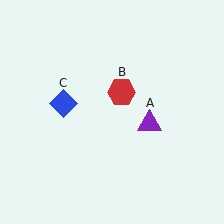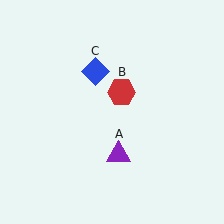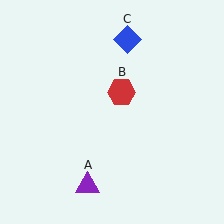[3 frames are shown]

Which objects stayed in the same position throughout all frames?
Red hexagon (object B) remained stationary.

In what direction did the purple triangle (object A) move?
The purple triangle (object A) moved down and to the left.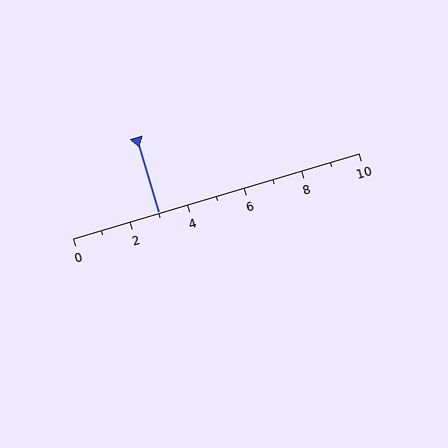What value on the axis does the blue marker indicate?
The marker indicates approximately 3.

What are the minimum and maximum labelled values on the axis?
The axis runs from 0 to 10.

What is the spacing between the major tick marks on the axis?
The major ticks are spaced 2 apart.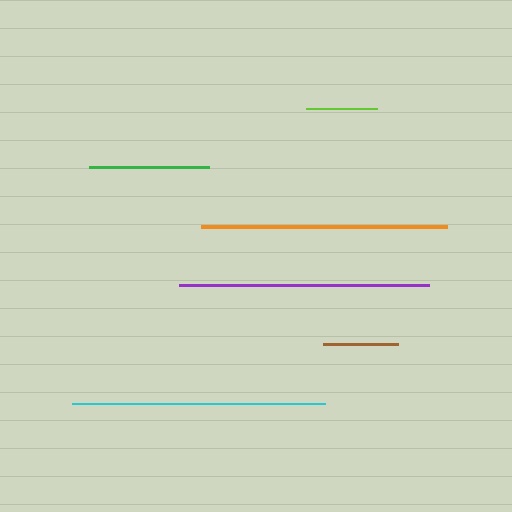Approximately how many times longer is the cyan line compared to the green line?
The cyan line is approximately 2.1 times the length of the green line.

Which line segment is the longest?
The cyan line is the longest at approximately 253 pixels.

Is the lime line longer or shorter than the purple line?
The purple line is longer than the lime line.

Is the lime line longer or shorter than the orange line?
The orange line is longer than the lime line.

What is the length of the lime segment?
The lime segment is approximately 71 pixels long.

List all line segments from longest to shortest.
From longest to shortest: cyan, purple, orange, green, brown, lime.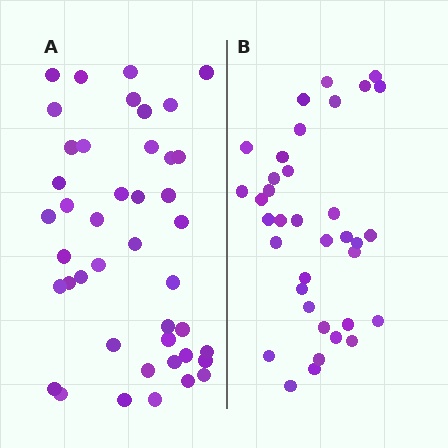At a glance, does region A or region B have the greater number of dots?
Region A (the left region) has more dots.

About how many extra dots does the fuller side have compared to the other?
Region A has roughly 8 or so more dots than region B.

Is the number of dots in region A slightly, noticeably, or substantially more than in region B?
Region A has only slightly more — the two regions are fairly close. The ratio is roughly 1.2 to 1.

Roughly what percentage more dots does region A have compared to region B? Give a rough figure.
About 20% more.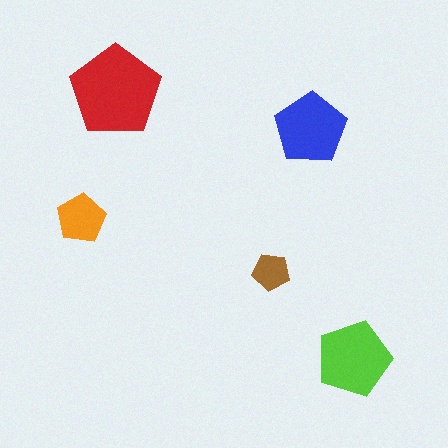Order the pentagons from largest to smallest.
the red one, the lime one, the blue one, the orange one, the brown one.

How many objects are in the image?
There are 5 objects in the image.